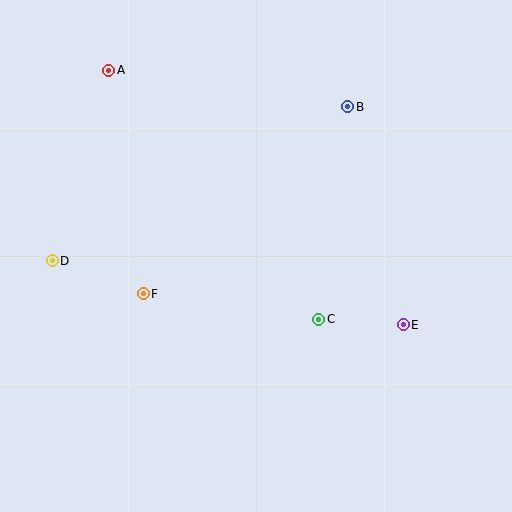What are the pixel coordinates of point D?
Point D is at (52, 261).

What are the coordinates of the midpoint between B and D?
The midpoint between B and D is at (200, 184).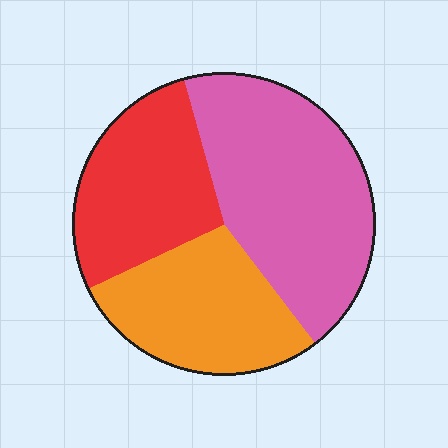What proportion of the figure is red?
Red takes up between a quarter and a half of the figure.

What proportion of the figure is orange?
Orange covers 28% of the figure.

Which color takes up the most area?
Pink, at roughly 45%.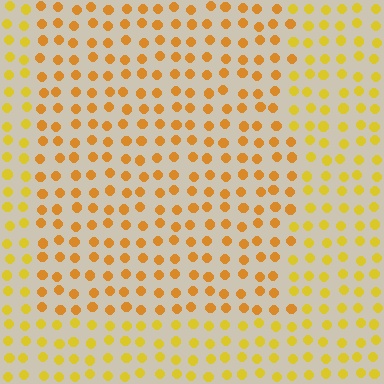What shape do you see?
I see a rectangle.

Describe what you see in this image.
The image is filled with small yellow elements in a uniform arrangement. A rectangle-shaped region is visible where the elements are tinted to a slightly different hue, forming a subtle color boundary.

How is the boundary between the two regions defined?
The boundary is defined purely by a slight shift in hue (about 21 degrees). Spacing, size, and orientation are identical on both sides.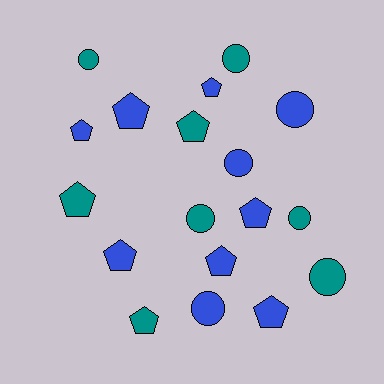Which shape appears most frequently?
Pentagon, with 10 objects.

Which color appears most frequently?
Blue, with 10 objects.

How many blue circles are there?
There are 3 blue circles.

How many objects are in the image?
There are 18 objects.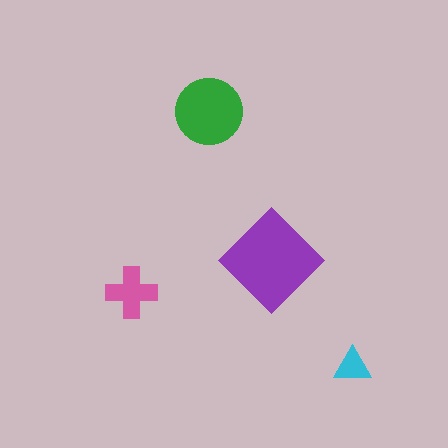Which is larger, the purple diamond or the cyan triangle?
The purple diamond.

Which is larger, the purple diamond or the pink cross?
The purple diamond.